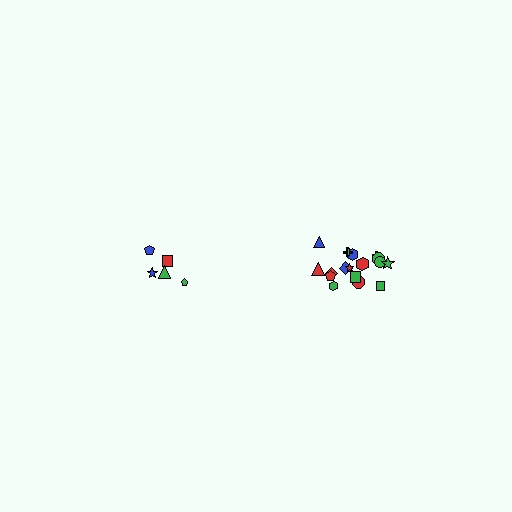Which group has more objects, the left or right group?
The right group.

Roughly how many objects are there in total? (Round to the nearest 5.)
Roughly 25 objects in total.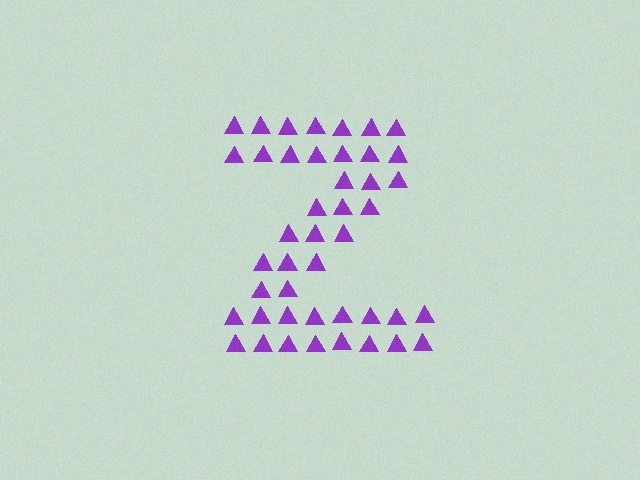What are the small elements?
The small elements are triangles.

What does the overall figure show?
The overall figure shows the letter Z.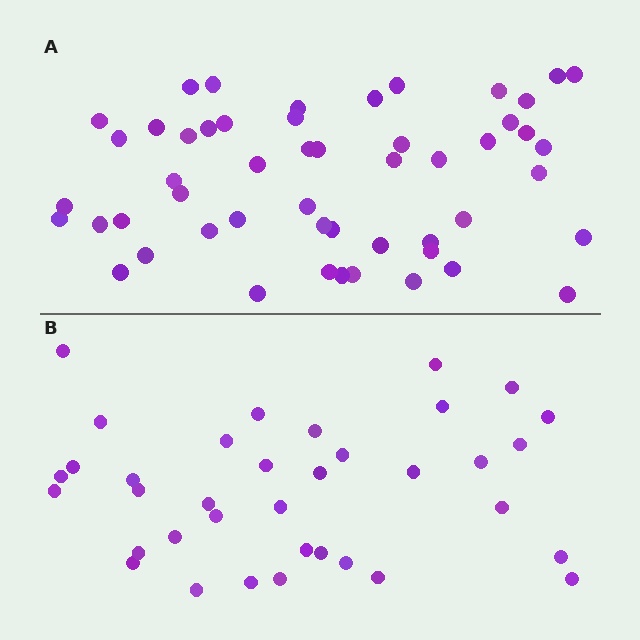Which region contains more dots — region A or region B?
Region A (the top region) has more dots.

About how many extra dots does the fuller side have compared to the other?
Region A has approximately 15 more dots than region B.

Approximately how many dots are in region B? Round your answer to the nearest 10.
About 40 dots. (The exact count is 36, which rounds to 40.)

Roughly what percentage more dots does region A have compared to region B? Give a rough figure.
About 45% more.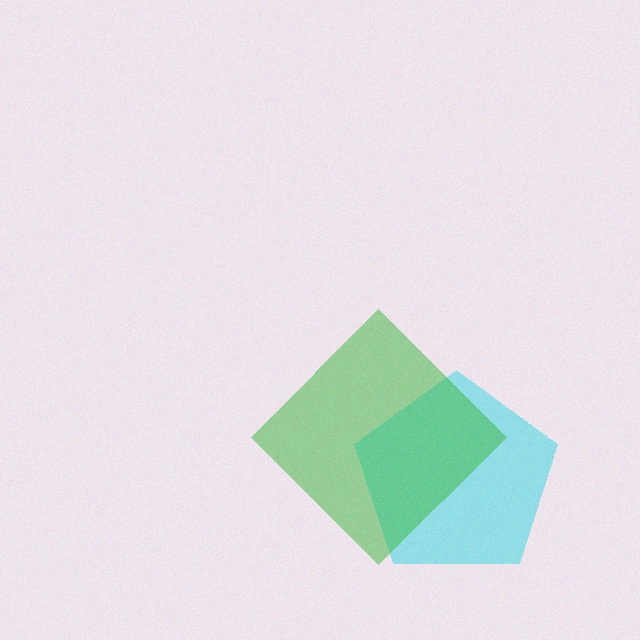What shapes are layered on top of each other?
The layered shapes are: a cyan pentagon, a green diamond.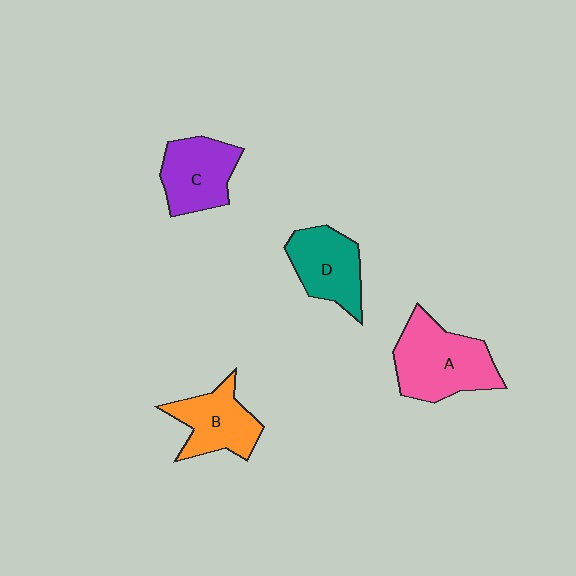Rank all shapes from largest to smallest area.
From largest to smallest: A (pink), C (purple), D (teal), B (orange).